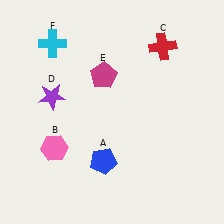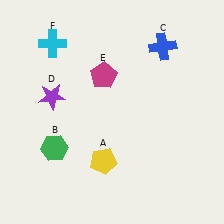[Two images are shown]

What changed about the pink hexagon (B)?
In Image 1, B is pink. In Image 2, it changed to green.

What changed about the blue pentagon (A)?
In Image 1, A is blue. In Image 2, it changed to yellow.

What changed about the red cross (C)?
In Image 1, C is red. In Image 2, it changed to blue.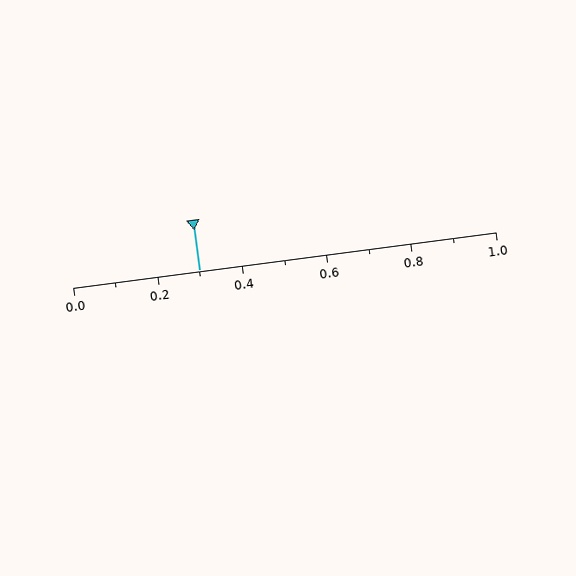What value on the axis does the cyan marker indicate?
The marker indicates approximately 0.3.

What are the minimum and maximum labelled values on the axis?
The axis runs from 0.0 to 1.0.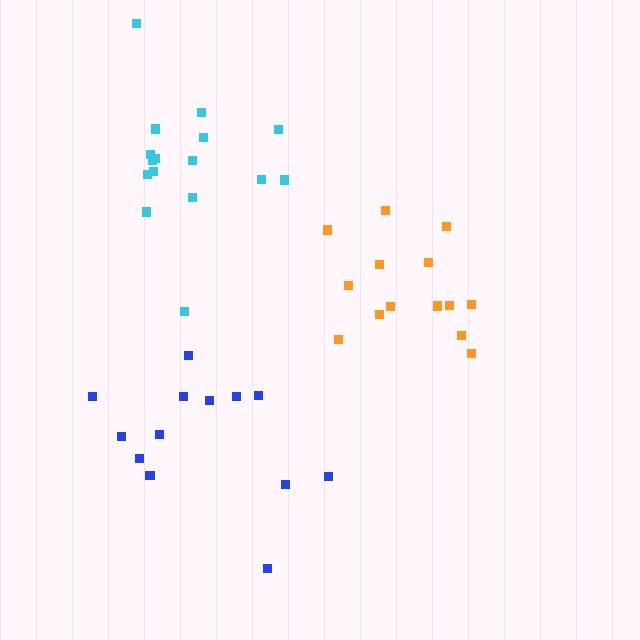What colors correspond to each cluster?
The clusters are colored: cyan, orange, blue.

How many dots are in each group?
Group 1: 16 dots, Group 2: 14 dots, Group 3: 13 dots (43 total).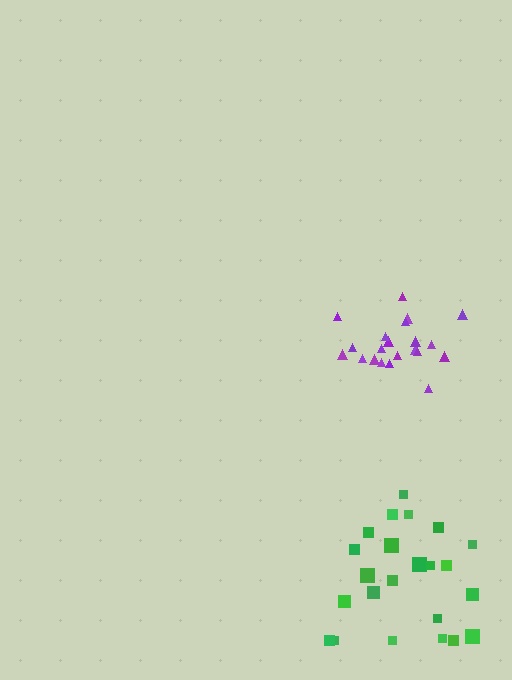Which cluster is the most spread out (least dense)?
Green.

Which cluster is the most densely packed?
Purple.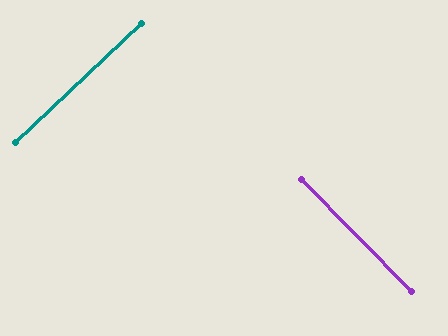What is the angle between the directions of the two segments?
Approximately 88 degrees.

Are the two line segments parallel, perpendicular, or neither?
Perpendicular — they meet at approximately 88°.